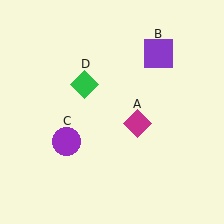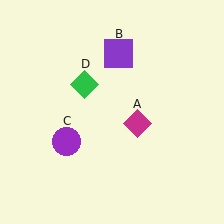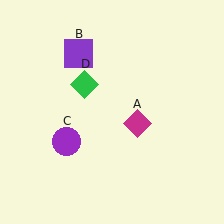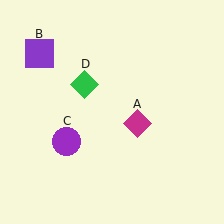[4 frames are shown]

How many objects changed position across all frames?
1 object changed position: purple square (object B).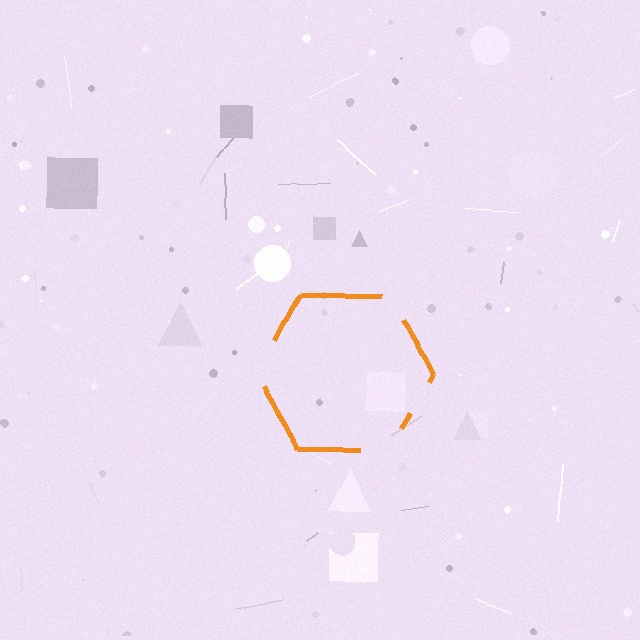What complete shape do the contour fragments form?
The contour fragments form a hexagon.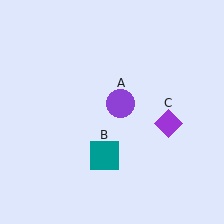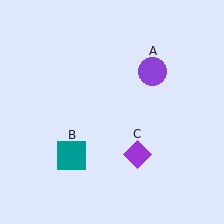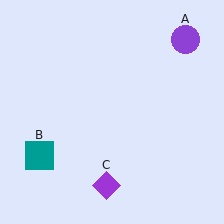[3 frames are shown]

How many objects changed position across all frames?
3 objects changed position: purple circle (object A), teal square (object B), purple diamond (object C).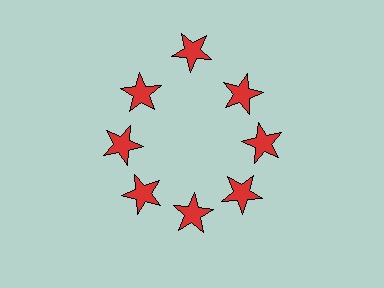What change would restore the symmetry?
The symmetry would be restored by moving it inward, back onto the ring so that all 8 stars sit at equal angles and equal distance from the center.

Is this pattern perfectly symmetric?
No. The 8 red stars are arranged in a ring, but one element near the 12 o'clock position is pushed outward from the center, breaking the 8-fold rotational symmetry.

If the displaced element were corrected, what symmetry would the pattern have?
It would have 8-fold rotational symmetry — the pattern would map onto itself every 45 degrees.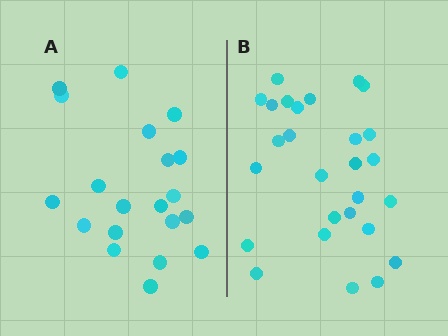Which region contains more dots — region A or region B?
Region B (the right region) has more dots.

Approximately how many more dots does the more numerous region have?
Region B has roughly 8 or so more dots than region A.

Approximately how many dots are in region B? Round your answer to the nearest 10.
About 30 dots. (The exact count is 27, which rounds to 30.)